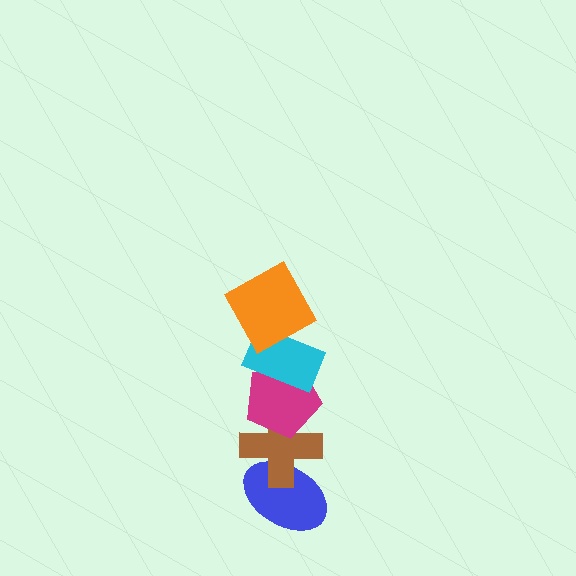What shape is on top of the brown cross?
The magenta pentagon is on top of the brown cross.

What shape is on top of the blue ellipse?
The brown cross is on top of the blue ellipse.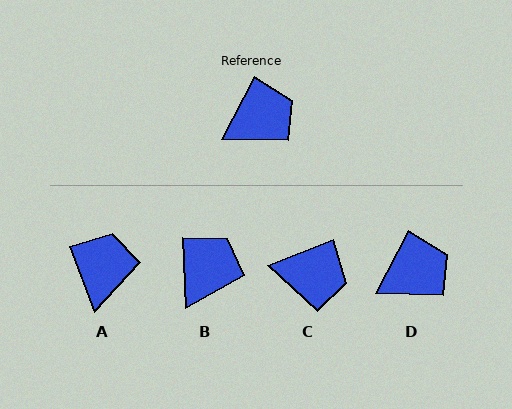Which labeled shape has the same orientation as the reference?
D.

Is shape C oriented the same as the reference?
No, it is off by about 41 degrees.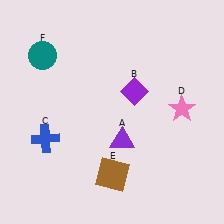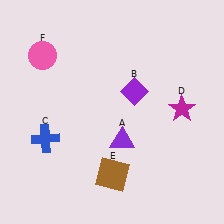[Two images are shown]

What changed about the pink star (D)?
In Image 1, D is pink. In Image 2, it changed to magenta.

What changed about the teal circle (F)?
In Image 1, F is teal. In Image 2, it changed to pink.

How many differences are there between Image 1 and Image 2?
There are 2 differences between the two images.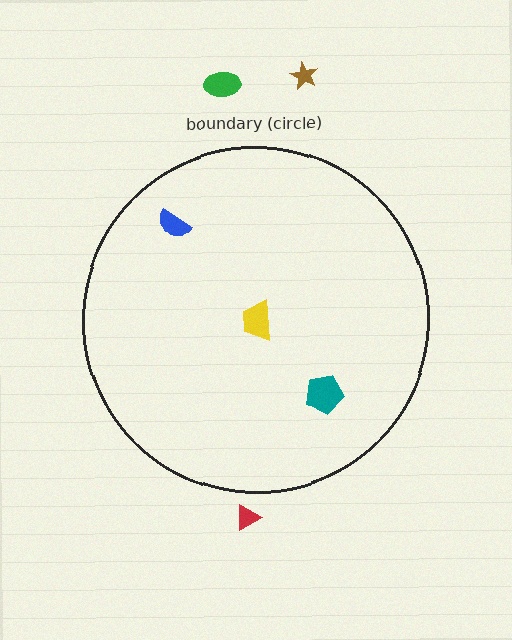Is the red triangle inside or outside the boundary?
Outside.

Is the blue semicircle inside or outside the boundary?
Inside.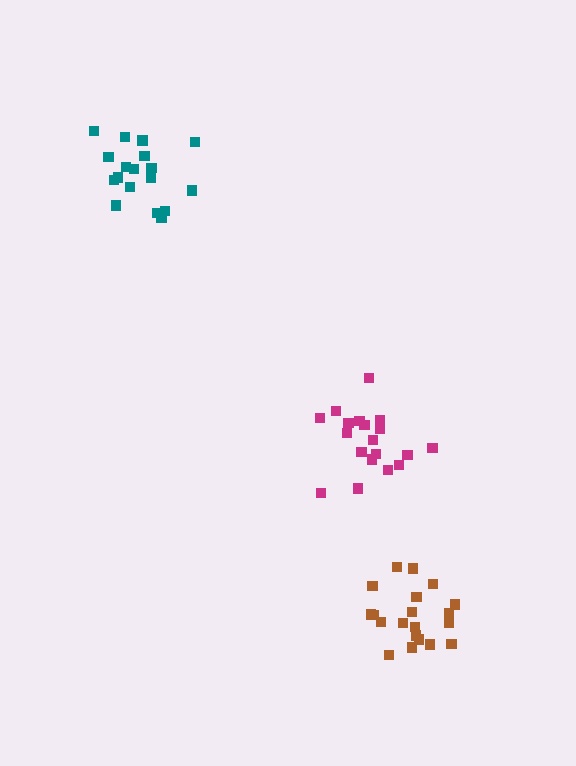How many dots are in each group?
Group 1: 18 dots, Group 2: 19 dots, Group 3: 20 dots (57 total).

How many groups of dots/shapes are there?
There are 3 groups.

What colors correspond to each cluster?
The clusters are colored: teal, magenta, brown.